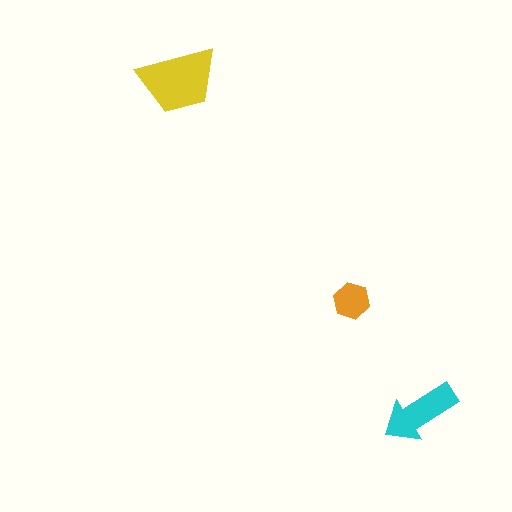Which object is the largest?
The yellow trapezoid.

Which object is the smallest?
The orange hexagon.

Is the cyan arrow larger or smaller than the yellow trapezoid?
Smaller.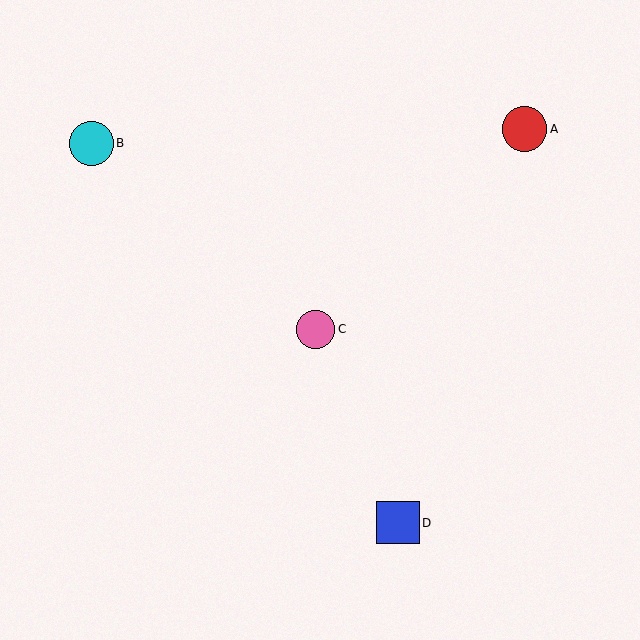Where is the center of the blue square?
The center of the blue square is at (398, 523).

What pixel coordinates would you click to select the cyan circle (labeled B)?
Click at (91, 143) to select the cyan circle B.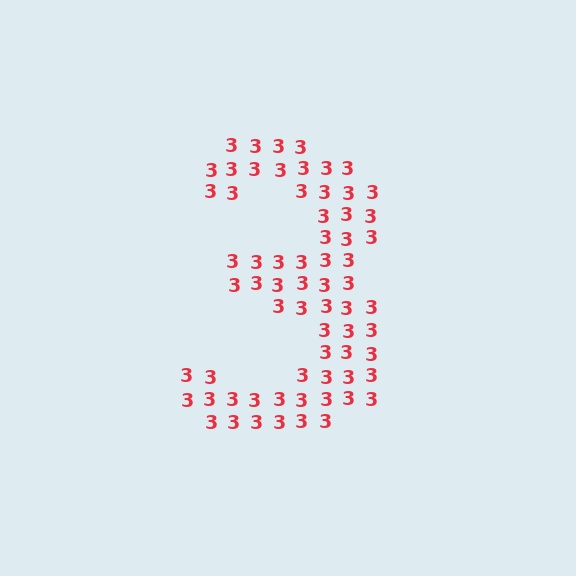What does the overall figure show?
The overall figure shows the digit 3.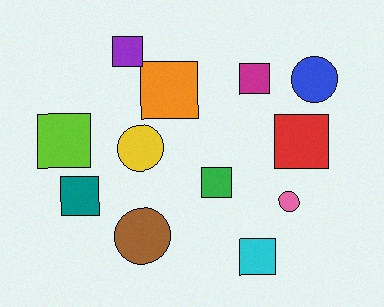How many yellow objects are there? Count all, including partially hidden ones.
There is 1 yellow object.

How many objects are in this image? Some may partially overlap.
There are 12 objects.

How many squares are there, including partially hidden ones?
There are 8 squares.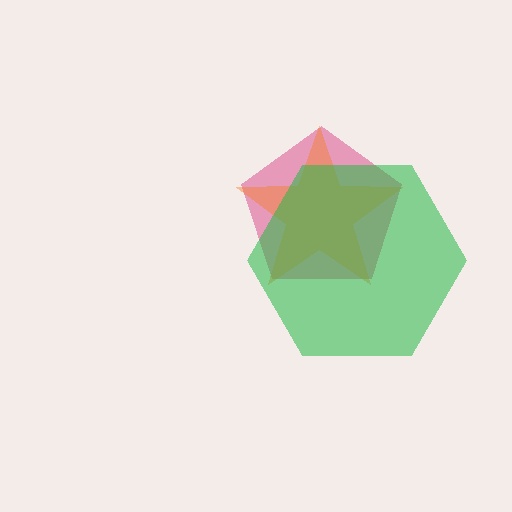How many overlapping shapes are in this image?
There are 3 overlapping shapes in the image.